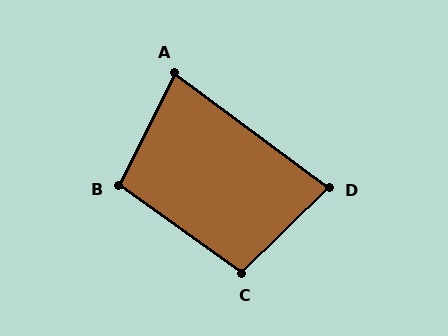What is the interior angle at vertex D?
Approximately 81 degrees (acute).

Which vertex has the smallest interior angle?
A, at approximately 80 degrees.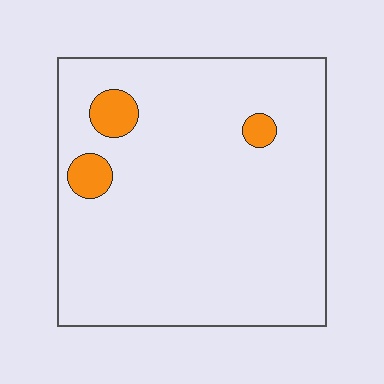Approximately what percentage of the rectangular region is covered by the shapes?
Approximately 5%.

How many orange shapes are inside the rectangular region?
3.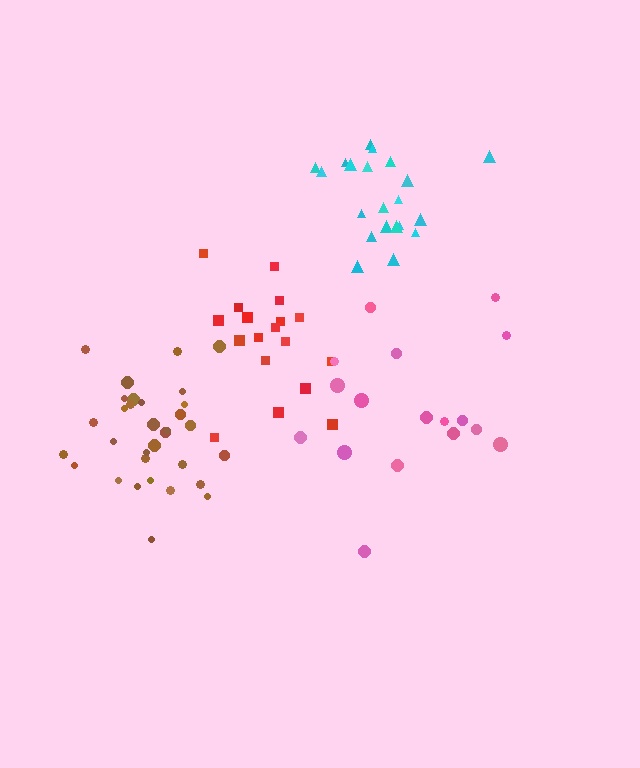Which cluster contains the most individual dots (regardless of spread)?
Brown (32).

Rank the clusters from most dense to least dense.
cyan, brown, red, pink.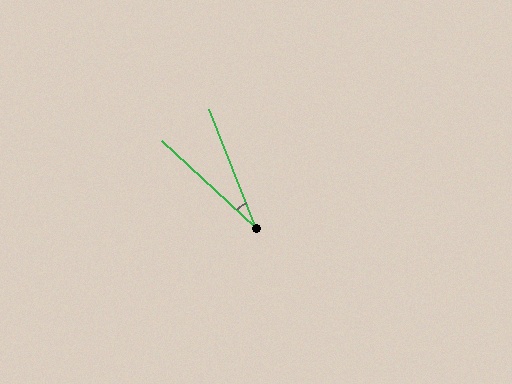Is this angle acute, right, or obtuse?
It is acute.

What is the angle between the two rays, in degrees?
Approximately 26 degrees.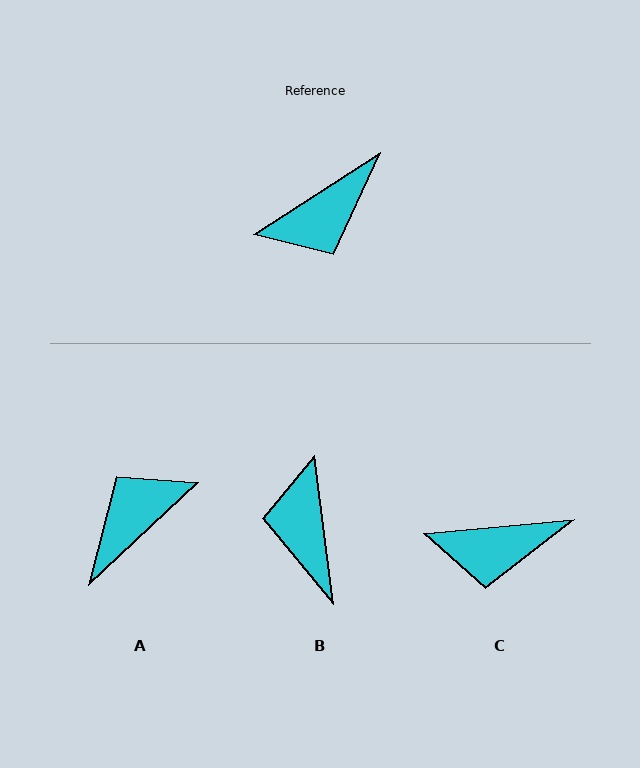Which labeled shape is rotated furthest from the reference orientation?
A, about 169 degrees away.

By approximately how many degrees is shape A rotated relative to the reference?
Approximately 169 degrees clockwise.